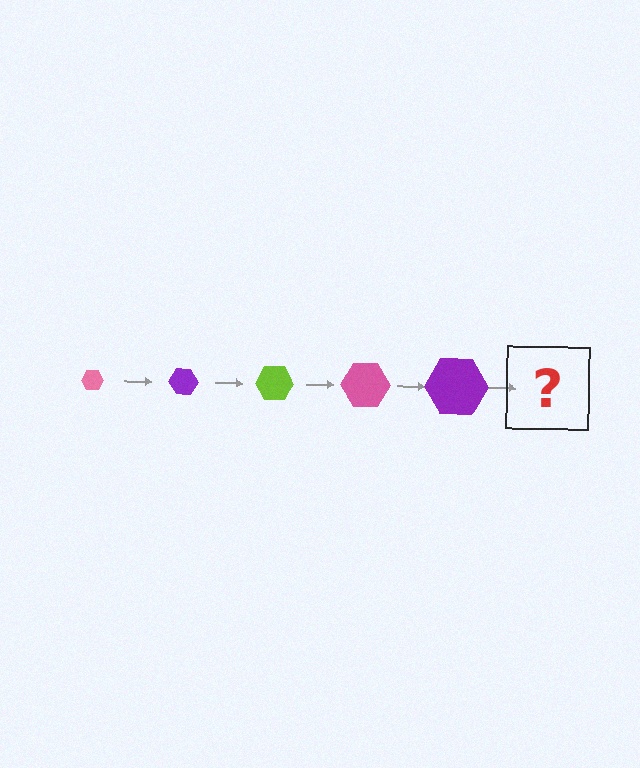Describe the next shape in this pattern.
It should be a lime hexagon, larger than the previous one.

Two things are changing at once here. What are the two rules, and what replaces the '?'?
The two rules are that the hexagon grows larger each step and the color cycles through pink, purple, and lime. The '?' should be a lime hexagon, larger than the previous one.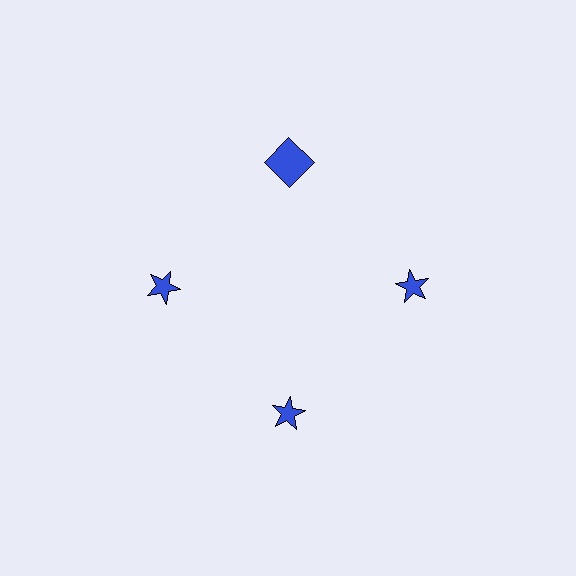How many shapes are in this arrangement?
There are 4 shapes arranged in a ring pattern.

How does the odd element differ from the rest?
It has a different shape: square instead of star.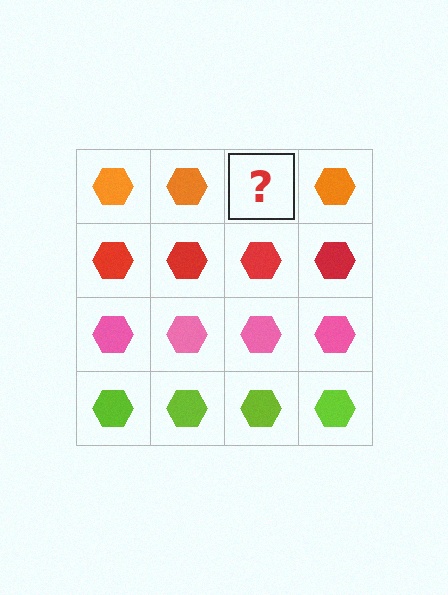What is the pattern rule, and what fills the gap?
The rule is that each row has a consistent color. The gap should be filled with an orange hexagon.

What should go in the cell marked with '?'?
The missing cell should contain an orange hexagon.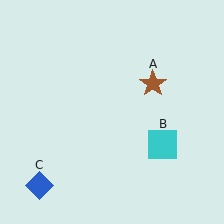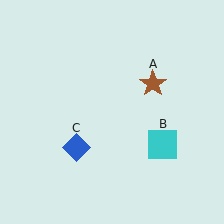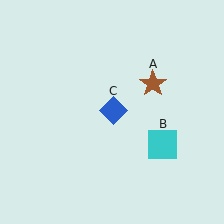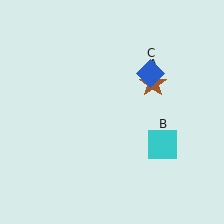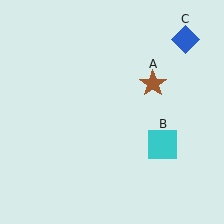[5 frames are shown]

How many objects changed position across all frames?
1 object changed position: blue diamond (object C).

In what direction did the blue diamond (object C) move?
The blue diamond (object C) moved up and to the right.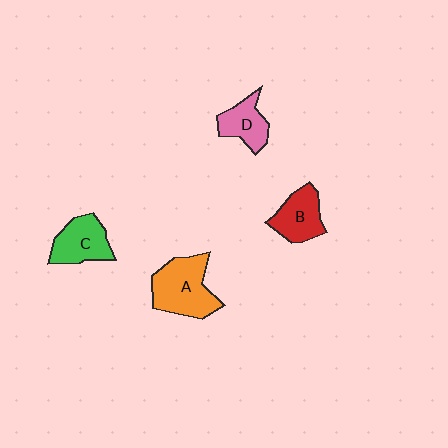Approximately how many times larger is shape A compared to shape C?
Approximately 1.4 times.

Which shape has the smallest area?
Shape D (pink).